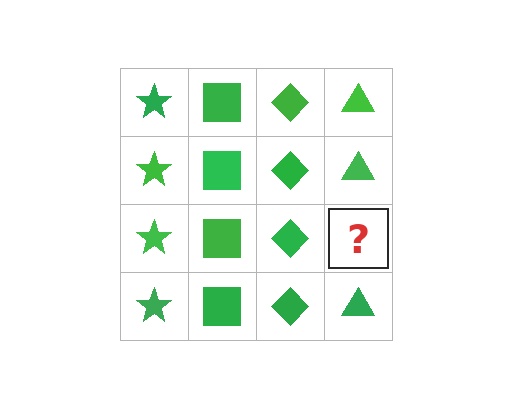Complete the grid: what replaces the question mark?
The question mark should be replaced with a green triangle.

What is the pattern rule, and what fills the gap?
The rule is that each column has a consistent shape. The gap should be filled with a green triangle.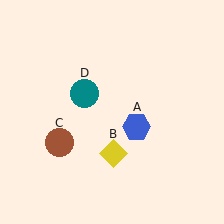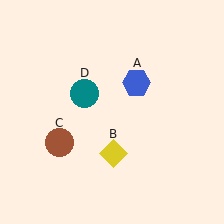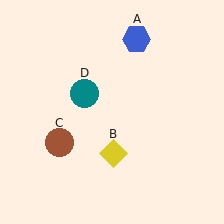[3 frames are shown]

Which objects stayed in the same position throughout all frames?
Yellow diamond (object B) and brown circle (object C) and teal circle (object D) remained stationary.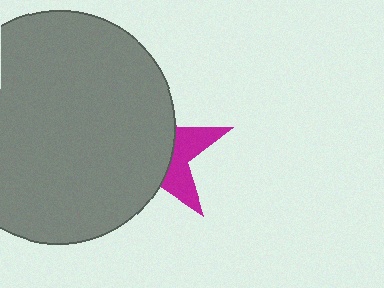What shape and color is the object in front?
The object in front is a gray circle.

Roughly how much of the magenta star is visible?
A small part of it is visible (roughly 32%).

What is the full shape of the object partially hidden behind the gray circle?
The partially hidden object is a magenta star.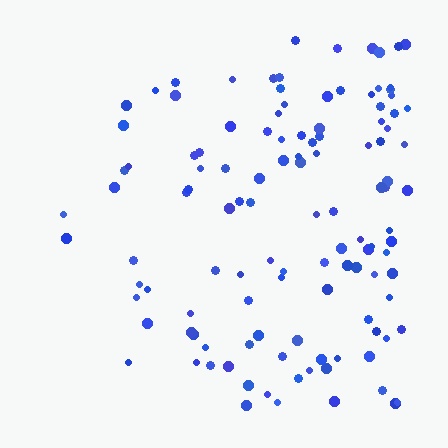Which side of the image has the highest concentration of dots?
The right.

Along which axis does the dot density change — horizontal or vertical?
Horizontal.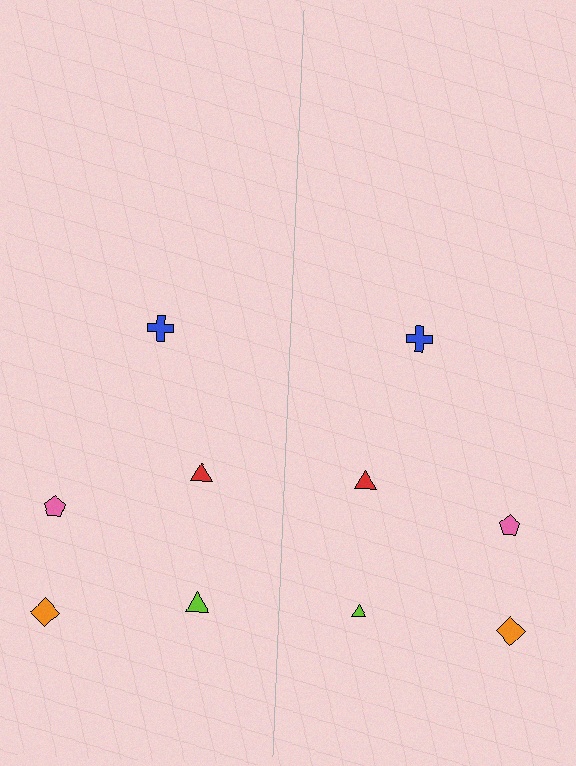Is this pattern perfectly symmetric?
No, the pattern is not perfectly symmetric. The lime triangle on the right side has a different size than its mirror counterpart.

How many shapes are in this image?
There are 10 shapes in this image.